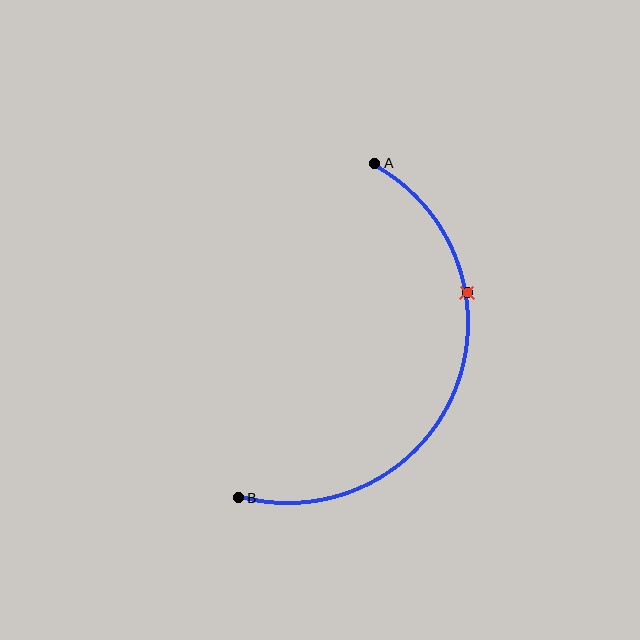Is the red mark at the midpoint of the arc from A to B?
No. The red mark lies on the arc but is closer to endpoint A. The arc midpoint would be at the point on the curve equidistant along the arc from both A and B.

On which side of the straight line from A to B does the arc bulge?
The arc bulges to the right of the straight line connecting A and B.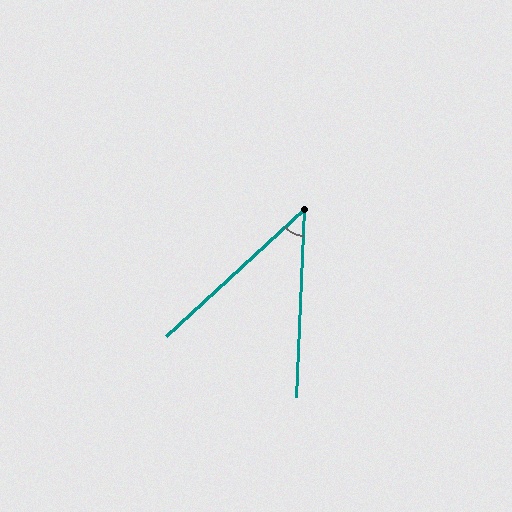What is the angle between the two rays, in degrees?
Approximately 45 degrees.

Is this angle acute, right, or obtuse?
It is acute.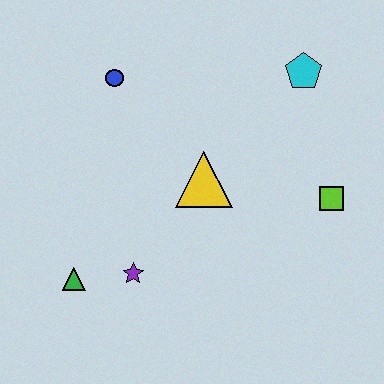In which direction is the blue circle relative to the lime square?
The blue circle is to the left of the lime square.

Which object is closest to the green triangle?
The purple star is closest to the green triangle.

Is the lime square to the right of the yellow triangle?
Yes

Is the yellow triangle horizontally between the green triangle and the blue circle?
No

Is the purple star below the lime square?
Yes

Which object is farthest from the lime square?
The green triangle is farthest from the lime square.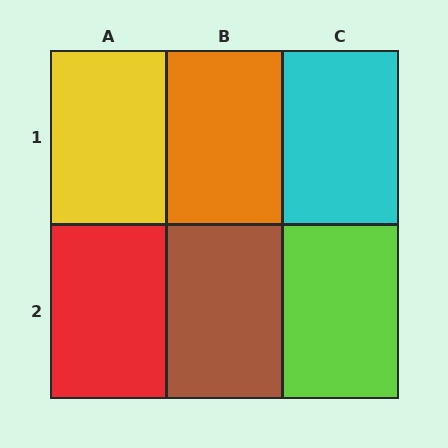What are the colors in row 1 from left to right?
Yellow, orange, cyan.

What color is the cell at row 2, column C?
Lime.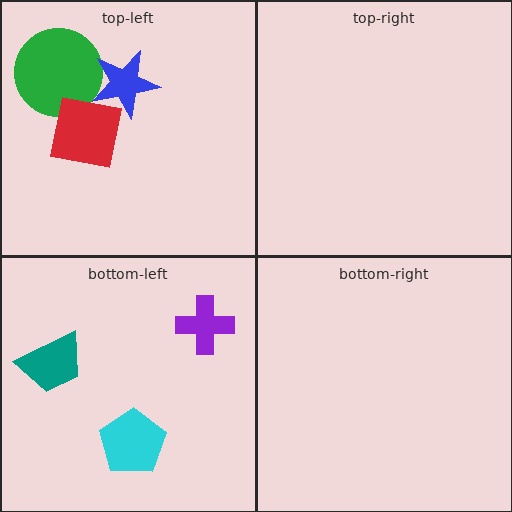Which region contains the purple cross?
The bottom-left region.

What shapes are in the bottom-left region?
The cyan pentagon, the teal trapezoid, the purple cross.